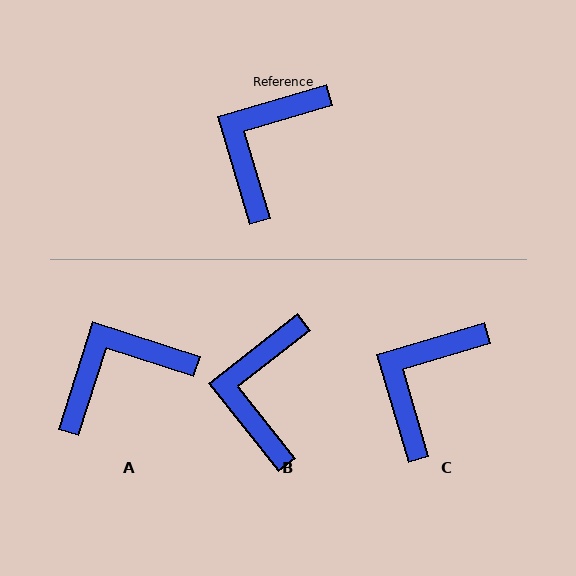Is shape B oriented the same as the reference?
No, it is off by about 22 degrees.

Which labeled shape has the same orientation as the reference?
C.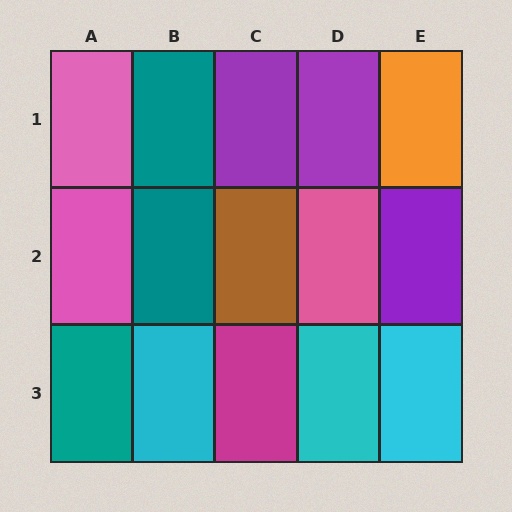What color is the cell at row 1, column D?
Purple.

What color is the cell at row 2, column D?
Pink.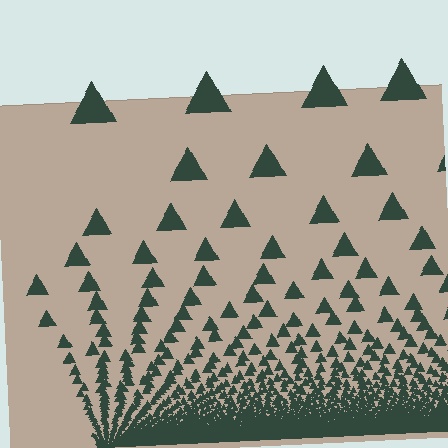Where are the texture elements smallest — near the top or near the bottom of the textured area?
Near the bottom.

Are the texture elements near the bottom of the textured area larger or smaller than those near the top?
Smaller. The gradient is inverted — elements near the bottom are smaller and denser.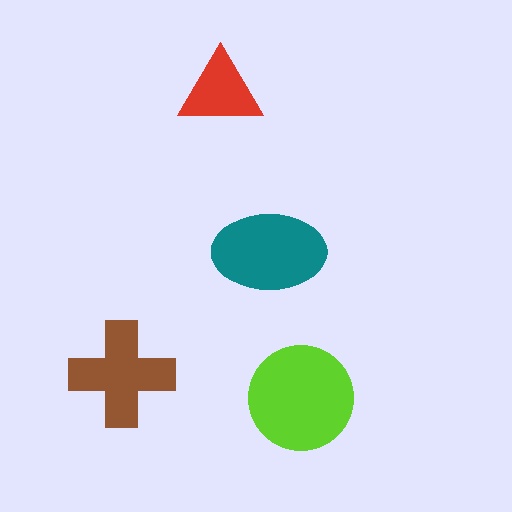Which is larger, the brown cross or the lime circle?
The lime circle.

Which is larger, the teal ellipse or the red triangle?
The teal ellipse.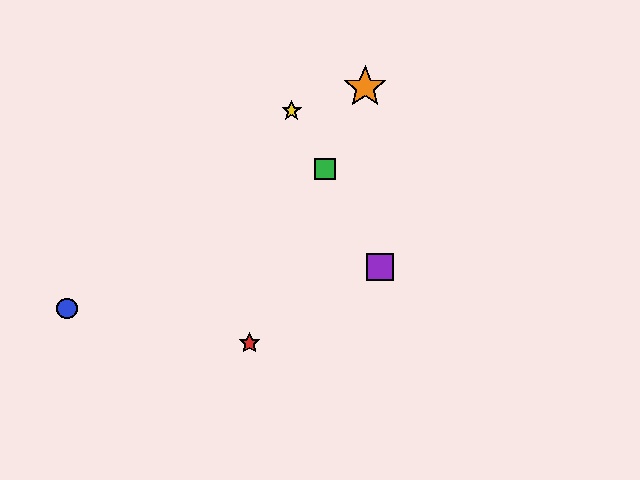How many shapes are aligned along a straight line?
3 shapes (the green square, the yellow star, the purple square) are aligned along a straight line.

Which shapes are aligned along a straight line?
The green square, the yellow star, the purple square are aligned along a straight line.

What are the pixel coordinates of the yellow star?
The yellow star is at (292, 111).